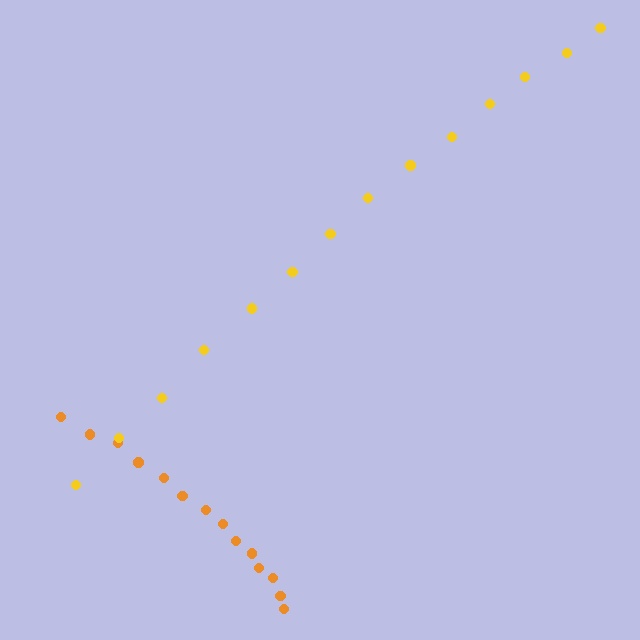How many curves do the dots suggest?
There are 2 distinct paths.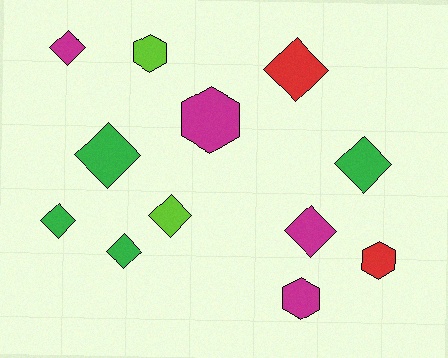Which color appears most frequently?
Magenta, with 4 objects.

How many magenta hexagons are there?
There are 2 magenta hexagons.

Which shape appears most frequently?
Diamond, with 8 objects.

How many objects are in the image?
There are 12 objects.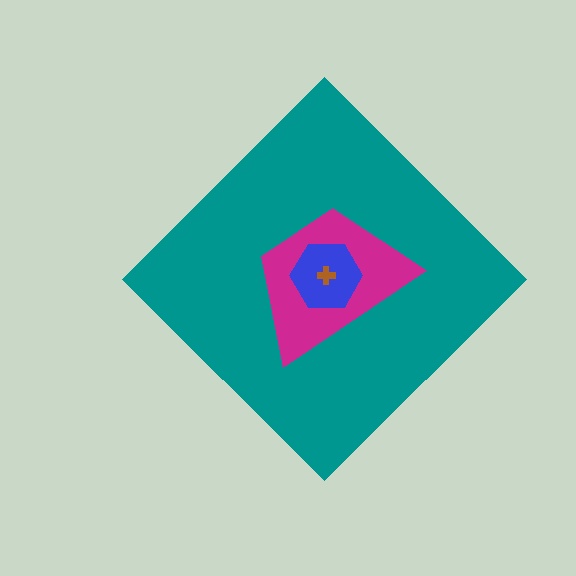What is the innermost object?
The brown cross.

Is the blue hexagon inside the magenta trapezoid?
Yes.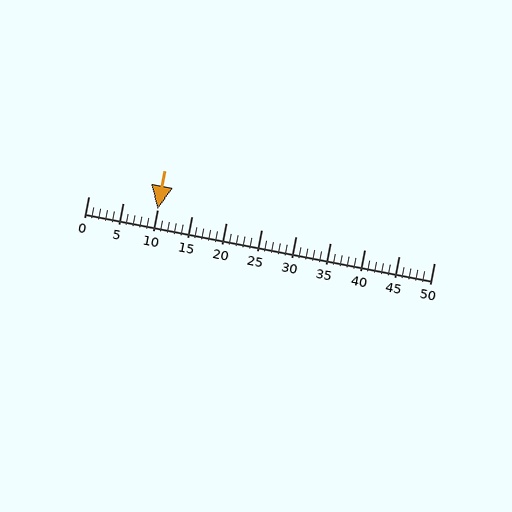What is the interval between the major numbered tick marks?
The major tick marks are spaced 5 units apart.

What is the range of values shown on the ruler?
The ruler shows values from 0 to 50.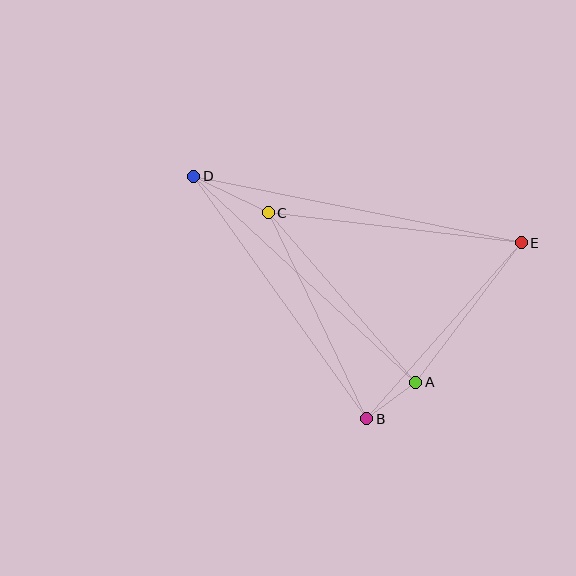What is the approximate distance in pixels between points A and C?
The distance between A and C is approximately 225 pixels.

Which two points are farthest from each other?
Points D and E are farthest from each other.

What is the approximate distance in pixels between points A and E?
The distance between A and E is approximately 175 pixels.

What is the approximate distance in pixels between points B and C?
The distance between B and C is approximately 228 pixels.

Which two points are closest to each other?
Points A and B are closest to each other.